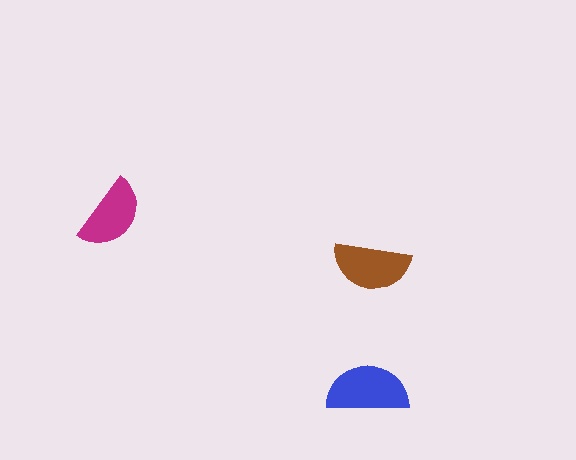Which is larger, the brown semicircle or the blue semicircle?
The blue one.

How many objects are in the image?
There are 3 objects in the image.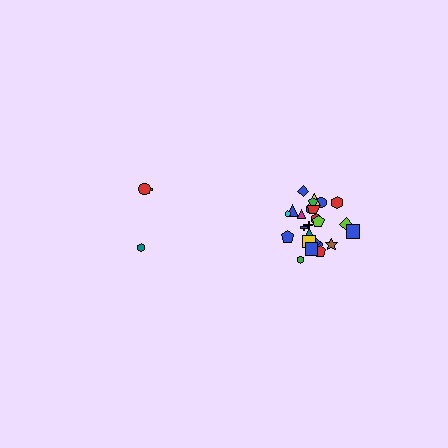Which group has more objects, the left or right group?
The right group.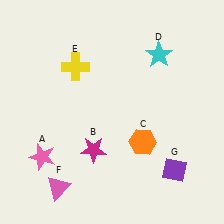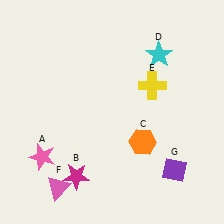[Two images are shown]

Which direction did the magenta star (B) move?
The magenta star (B) moved down.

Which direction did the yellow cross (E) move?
The yellow cross (E) moved right.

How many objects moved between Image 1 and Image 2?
2 objects moved between the two images.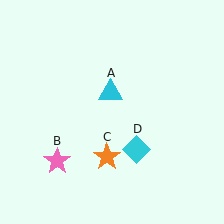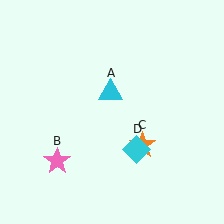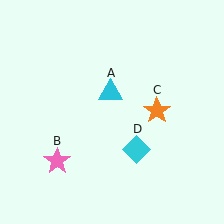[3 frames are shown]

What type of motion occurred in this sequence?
The orange star (object C) rotated counterclockwise around the center of the scene.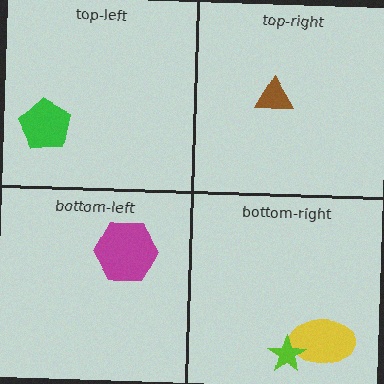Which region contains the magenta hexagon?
The bottom-left region.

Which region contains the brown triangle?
The top-right region.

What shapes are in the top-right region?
The brown triangle.